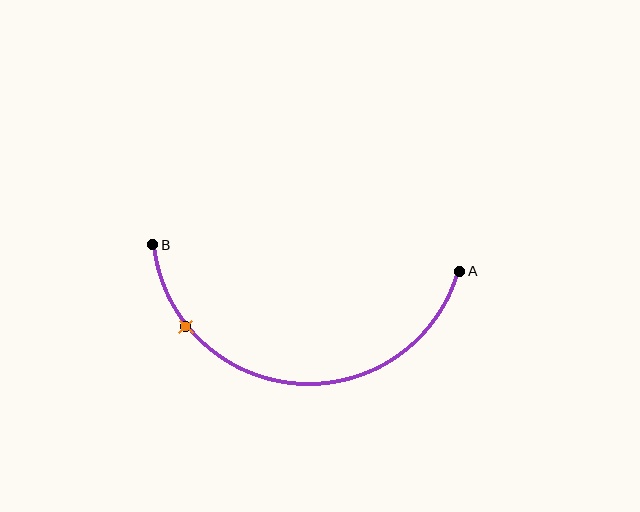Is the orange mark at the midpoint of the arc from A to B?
No. The orange mark lies on the arc but is closer to endpoint B. The arc midpoint would be at the point on the curve equidistant along the arc from both A and B.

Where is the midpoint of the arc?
The arc midpoint is the point on the curve farthest from the straight line joining A and B. It sits below that line.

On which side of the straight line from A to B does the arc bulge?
The arc bulges below the straight line connecting A and B.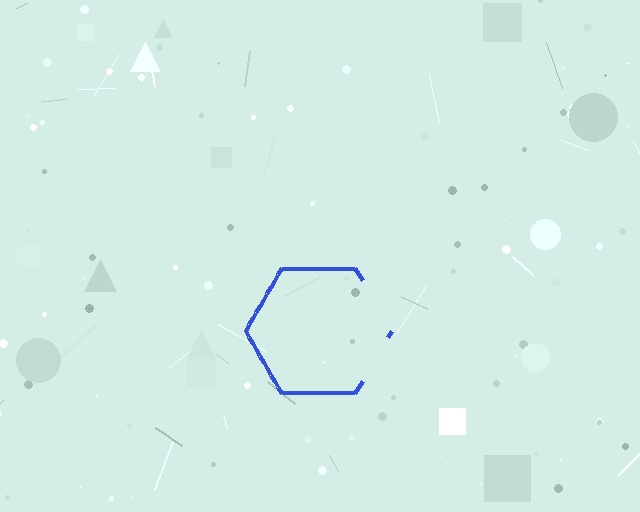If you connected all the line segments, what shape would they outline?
They would outline a hexagon.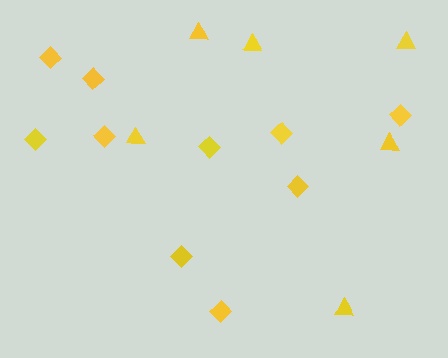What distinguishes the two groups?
There are 2 groups: one group of diamonds (10) and one group of triangles (6).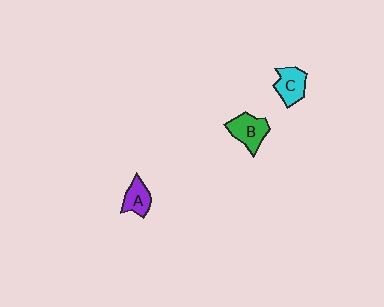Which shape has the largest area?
Shape B (green).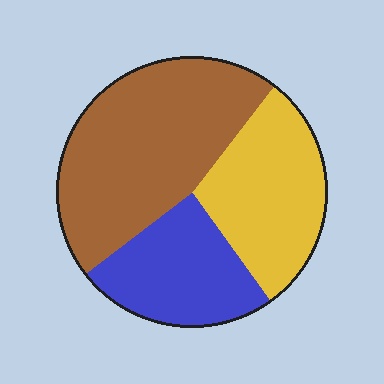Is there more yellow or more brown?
Brown.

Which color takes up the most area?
Brown, at roughly 45%.